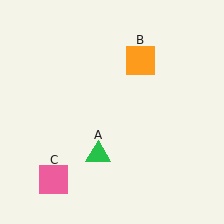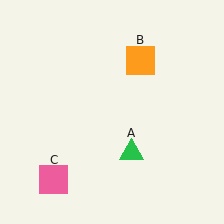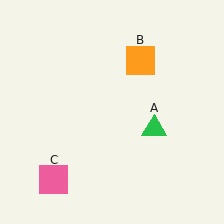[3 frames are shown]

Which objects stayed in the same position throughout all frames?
Orange square (object B) and pink square (object C) remained stationary.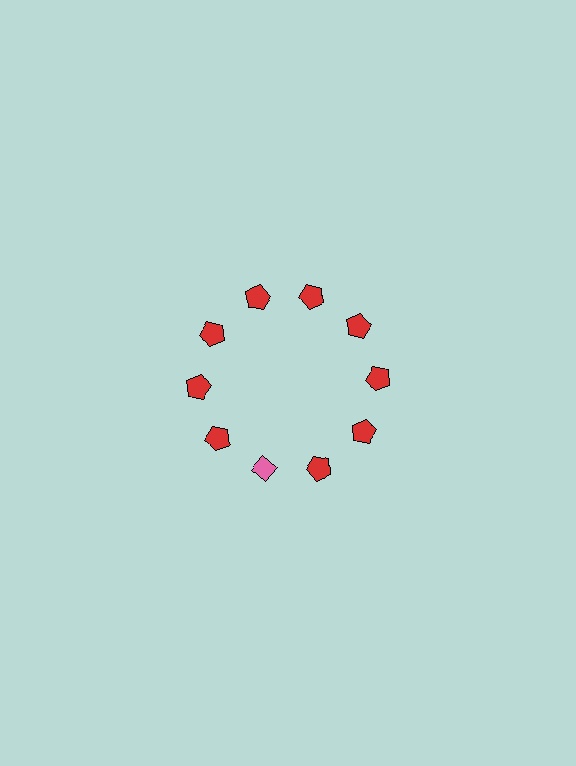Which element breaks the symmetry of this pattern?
The pink diamond at roughly the 7 o'clock position breaks the symmetry. All other shapes are red pentagons.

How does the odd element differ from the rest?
It differs in both color (pink instead of red) and shape (diamond instead of pentagon).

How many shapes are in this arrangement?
There are 10 shapes arranged in a ring pattern.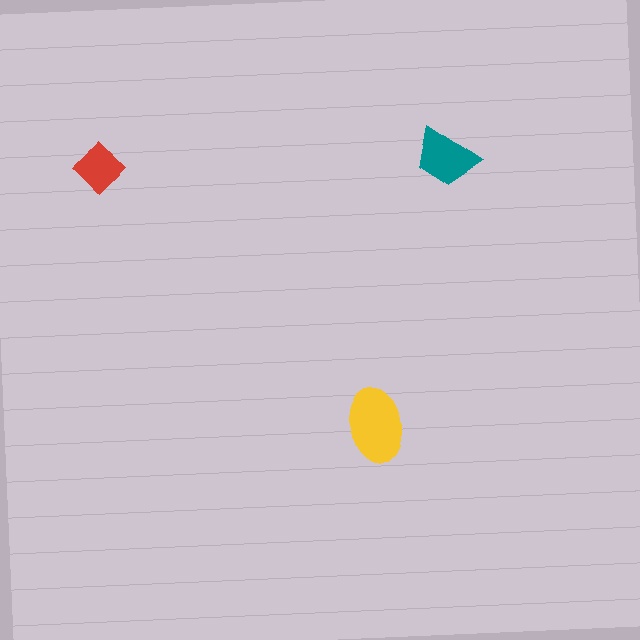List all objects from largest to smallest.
The yellow ellipse, the teal trapezoid, the red diamond.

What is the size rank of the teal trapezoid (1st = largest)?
2nd.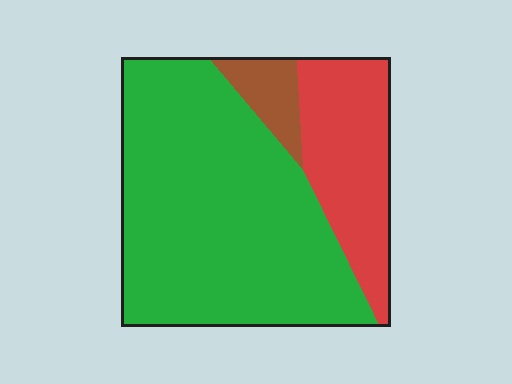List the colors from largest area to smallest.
From largest to smallest: green, red, brown.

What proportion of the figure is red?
Red takes up about one quarter (1/4) of the figure.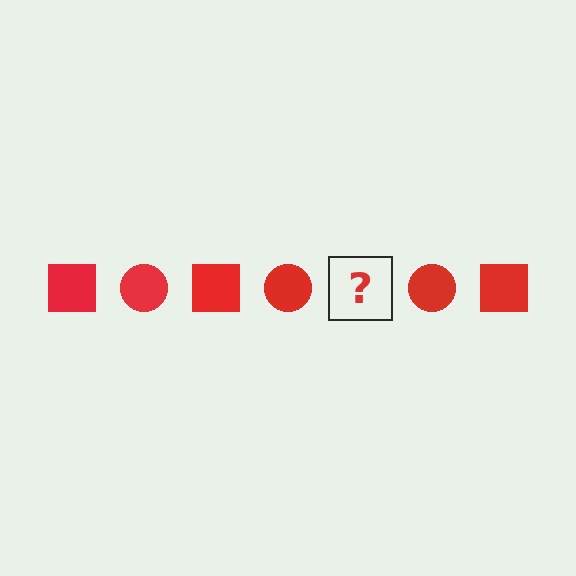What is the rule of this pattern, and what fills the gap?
The rule is that the pattern cycles through square, circle shapes in red. The gap should be filled with a red square.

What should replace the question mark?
The question mark should be replaced with a red square.